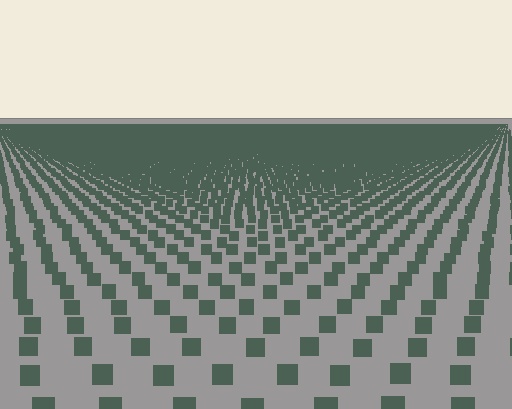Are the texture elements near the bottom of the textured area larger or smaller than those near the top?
Larger. Near the bottom, elements are closer to the viewer and appear at a bigger on-screen size.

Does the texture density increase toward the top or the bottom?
Density increases toward the top.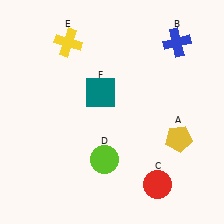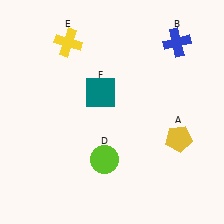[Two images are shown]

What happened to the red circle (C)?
The red circle (C) was removed in Image 2. It was in the bottom-right area of Image 1.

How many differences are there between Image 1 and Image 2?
There is 1 difference between the two images.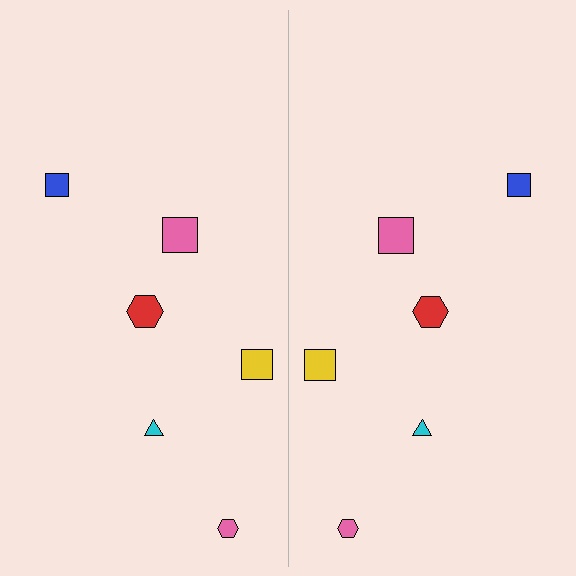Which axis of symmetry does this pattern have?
The pattern has a vertical axis of symmetry running through the center of the image.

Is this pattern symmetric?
Yes, this pattern has bilateral (reflection) symmetry.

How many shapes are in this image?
There are 12 shapes in this image.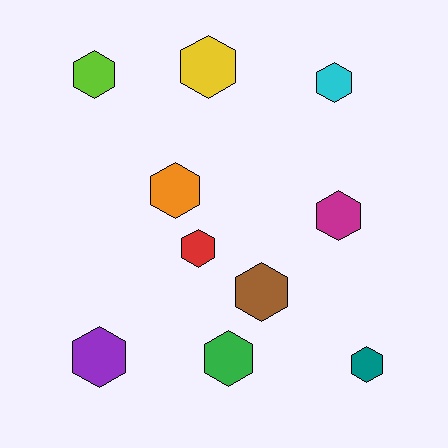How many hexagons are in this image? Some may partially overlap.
There are 10 hexagons.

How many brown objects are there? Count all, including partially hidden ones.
There is 1 brown object.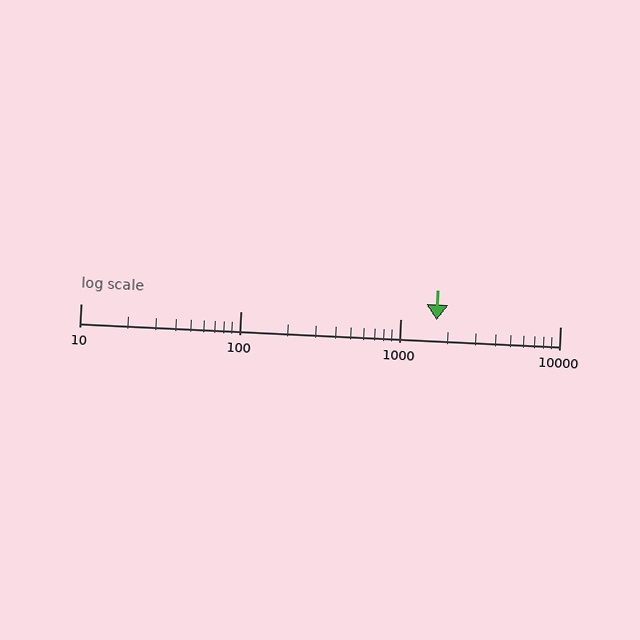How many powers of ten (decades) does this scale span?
The scale spans 3 decades, from 10 to 10000.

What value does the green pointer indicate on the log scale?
The pointer indicates approximately 1700.